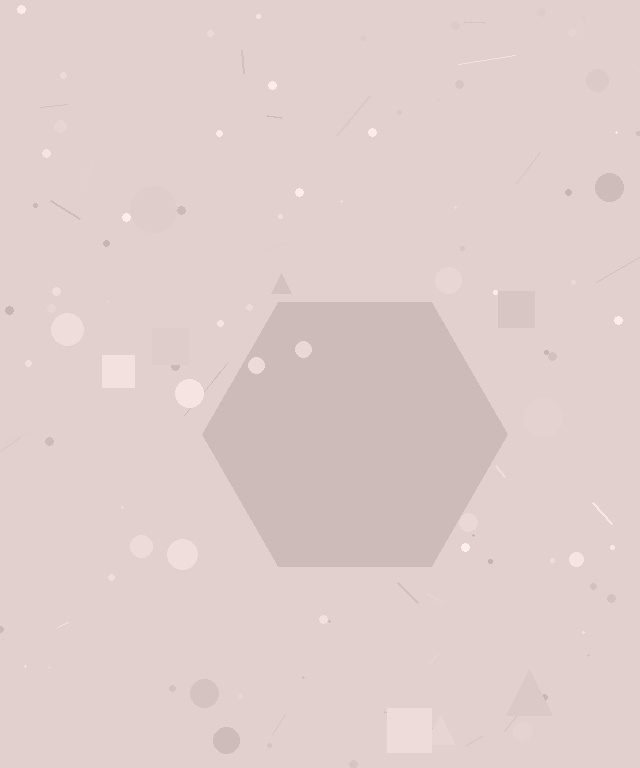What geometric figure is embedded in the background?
A hexagon is embedded in the background.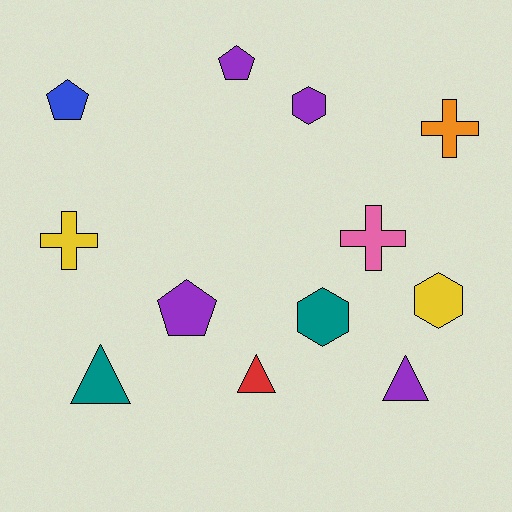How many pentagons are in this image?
There are 3 pentagons.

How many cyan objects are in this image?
There are no cyan objects.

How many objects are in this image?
There are 12 objects.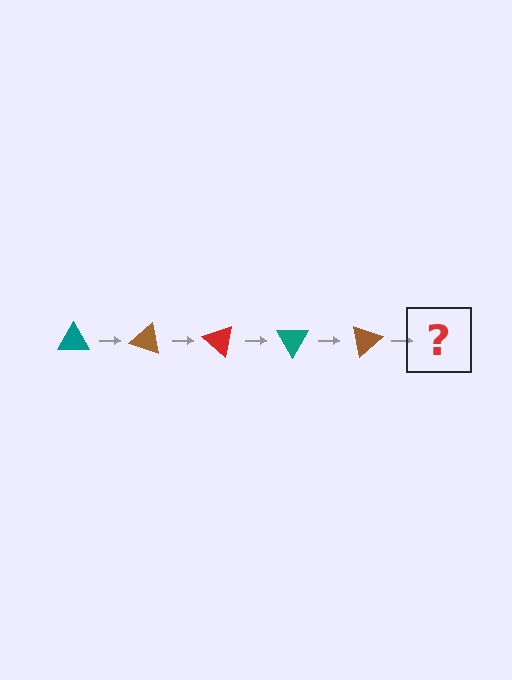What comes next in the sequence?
The next element should be a red triangle, rotated 100 degrees from the start.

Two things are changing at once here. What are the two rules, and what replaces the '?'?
The two rules are that it rotates 20 degrees each step and the color cycles through teal, brown, and red. The '?' should be a red triangle, rotated 100 degrees from the start.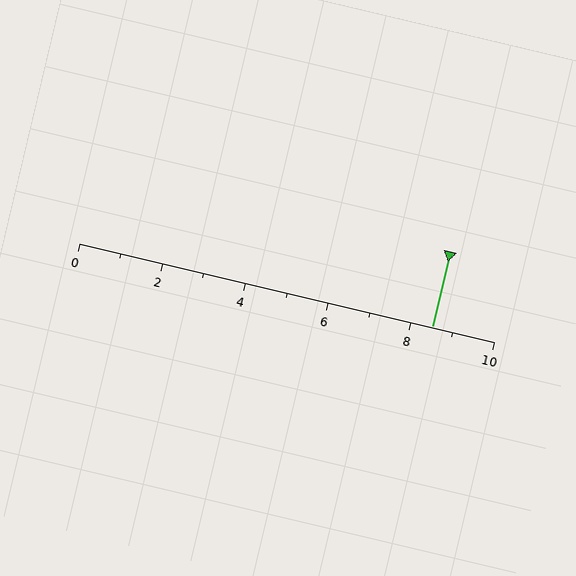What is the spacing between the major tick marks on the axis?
The major ticks are spaced 2 apart.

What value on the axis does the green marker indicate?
The marker indicates approximately 8.5.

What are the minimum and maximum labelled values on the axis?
The axis runs from 0 to 10.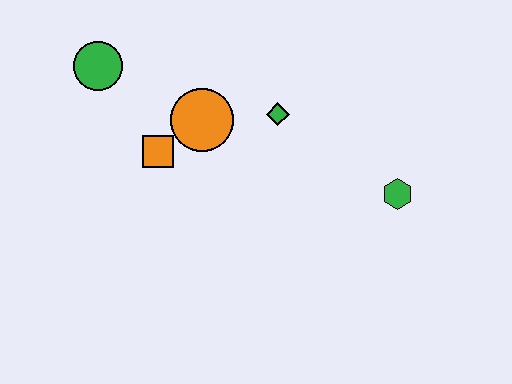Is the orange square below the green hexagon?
No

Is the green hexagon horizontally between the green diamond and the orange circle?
No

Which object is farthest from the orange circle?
The green hexagon is farthest from the orange circle.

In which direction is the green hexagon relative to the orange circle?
The green hexagon is to the right of the orange circle.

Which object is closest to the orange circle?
The orange square is closest to the orange circle.